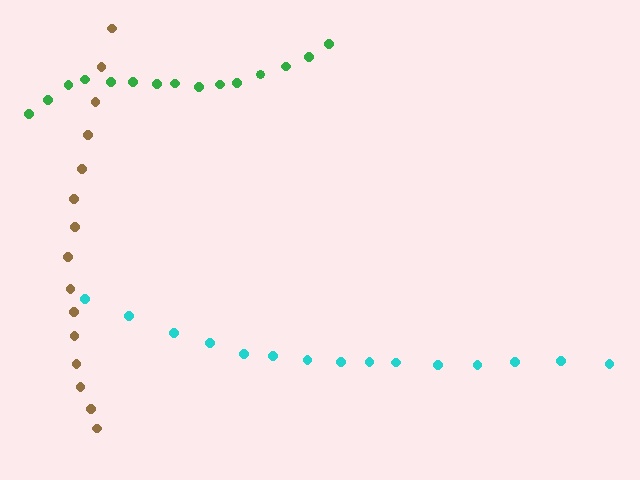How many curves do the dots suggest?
There are 3 distinct paths.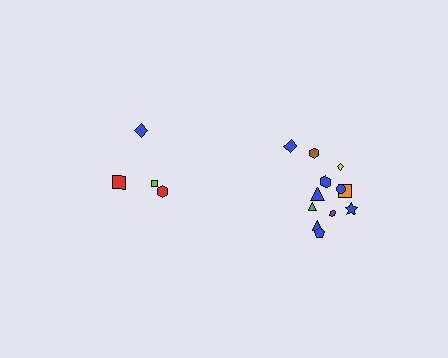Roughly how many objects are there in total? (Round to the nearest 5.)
Roughly 15 objects in total.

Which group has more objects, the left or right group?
The right group.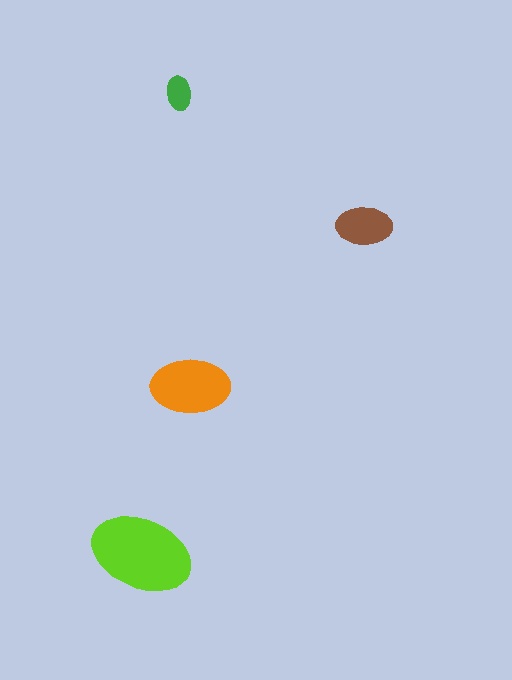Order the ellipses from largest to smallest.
the lime one, the orange one, the brown one, the green one.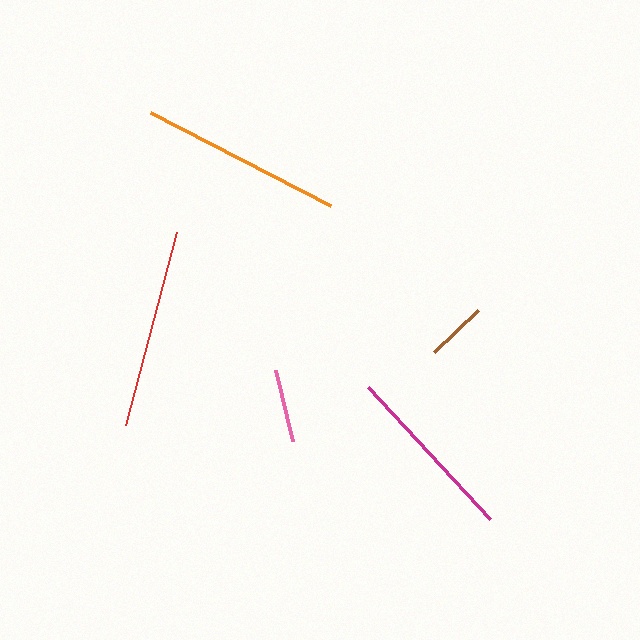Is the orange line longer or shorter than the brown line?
The orange line is longer than the brown line.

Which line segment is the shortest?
The brown line is the shortest at approximately 61 pixels.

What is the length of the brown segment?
The brown segment is approximately 61 pixels long.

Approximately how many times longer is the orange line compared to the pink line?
The orange line is approximately 2.8 times the length of the pink line.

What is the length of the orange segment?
The orange segment is approximately 203 pixels long.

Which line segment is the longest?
The orange line is the longest at approximately 203 pixels.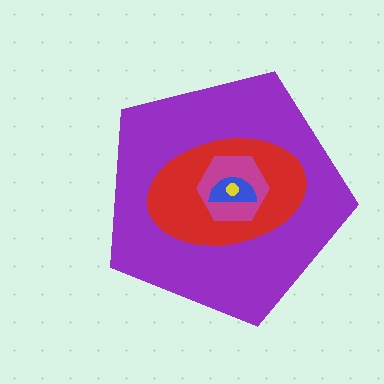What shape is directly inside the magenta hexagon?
The blue semicircle.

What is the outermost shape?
The purple pentagon.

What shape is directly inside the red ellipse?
The magenta hexagon.